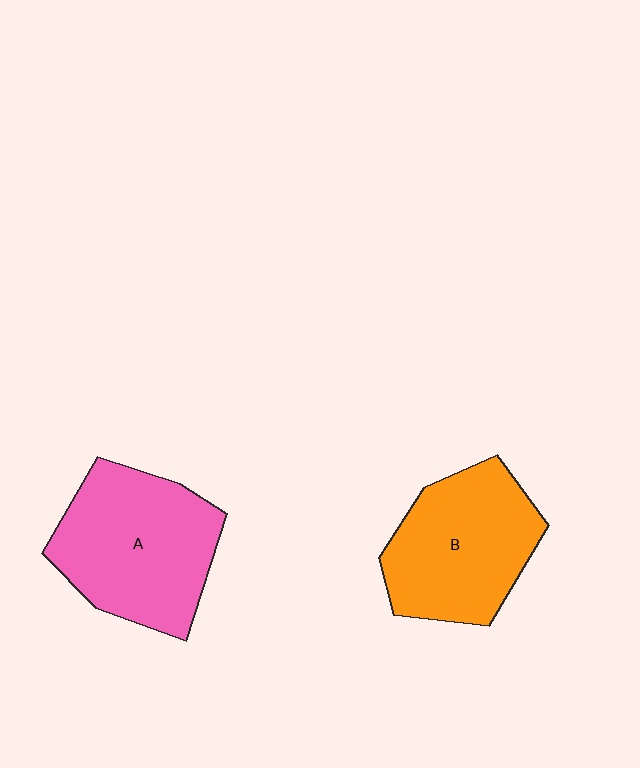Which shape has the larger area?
Shape A (pink).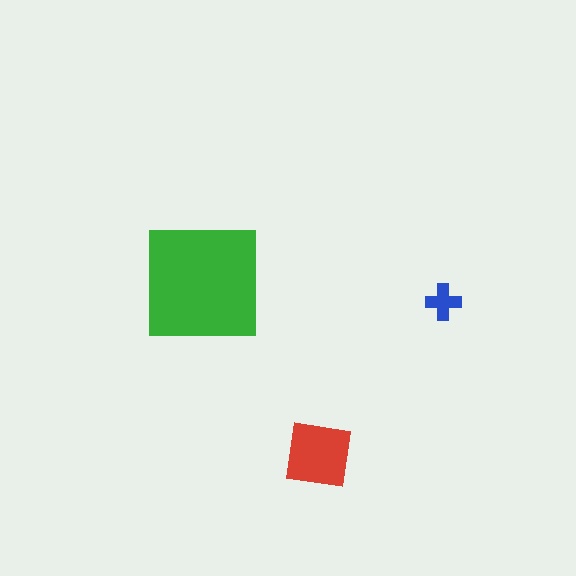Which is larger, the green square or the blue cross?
The green square.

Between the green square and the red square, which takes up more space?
The green square.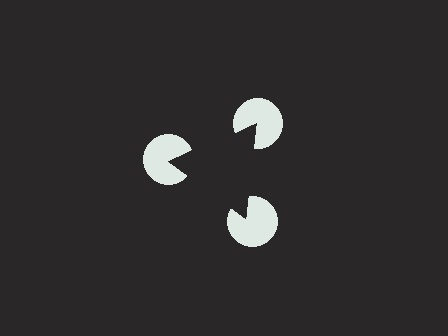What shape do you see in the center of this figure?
An illusory triangle — its edges are inferred from the aligned wedge cuts in the pac-man discs, not physically drawn.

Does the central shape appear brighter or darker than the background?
It typically appears slightly darker than the background, even though no actual brightness change is drawn.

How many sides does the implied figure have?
3 sides.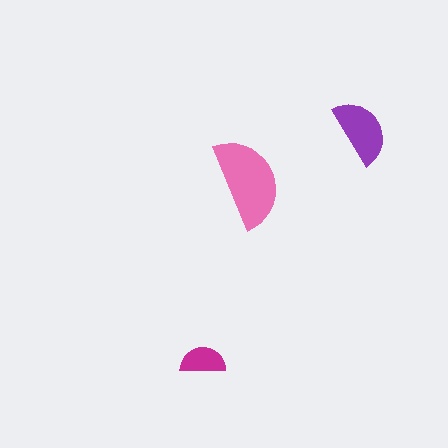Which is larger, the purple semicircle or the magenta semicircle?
The purple one.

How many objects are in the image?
There are 3 objects in the image.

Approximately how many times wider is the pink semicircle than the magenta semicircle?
About 2 times wider.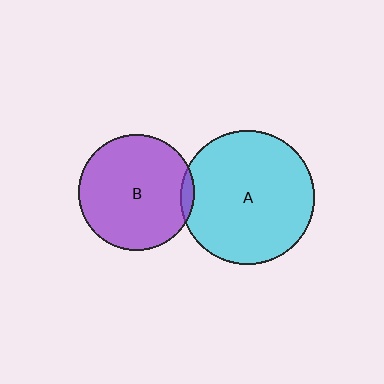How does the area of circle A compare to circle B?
Approximately 1.4 times.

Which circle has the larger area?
Circle A (cyan).